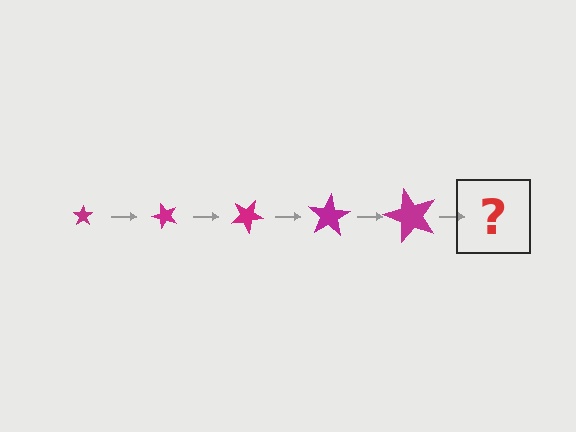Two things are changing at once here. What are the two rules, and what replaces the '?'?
The two rules are that the star grows larger each step and it rotates 50 degrees each step. The '?' should be a star, larger than the previous one and rotated 250 degrees from the start.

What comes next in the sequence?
The next element should be a star, larger than the previous one and rotated 250 degrees from the start.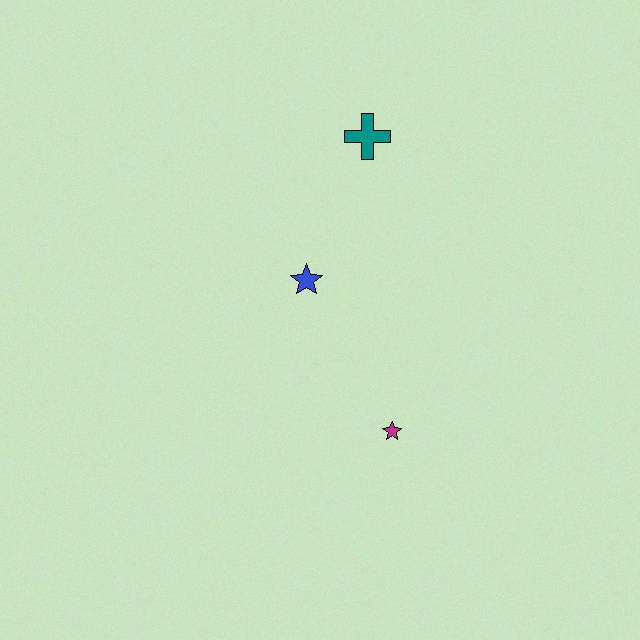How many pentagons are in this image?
There are no pentagons.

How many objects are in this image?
There are 3 objects.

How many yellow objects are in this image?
There are no yellow objects.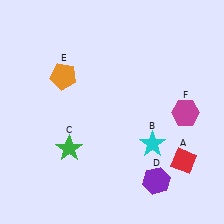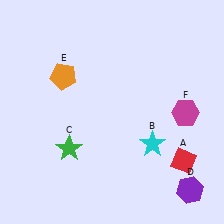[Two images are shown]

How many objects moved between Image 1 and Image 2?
1 object moved between the two images.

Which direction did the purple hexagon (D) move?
The purple hexagon (D) moved right.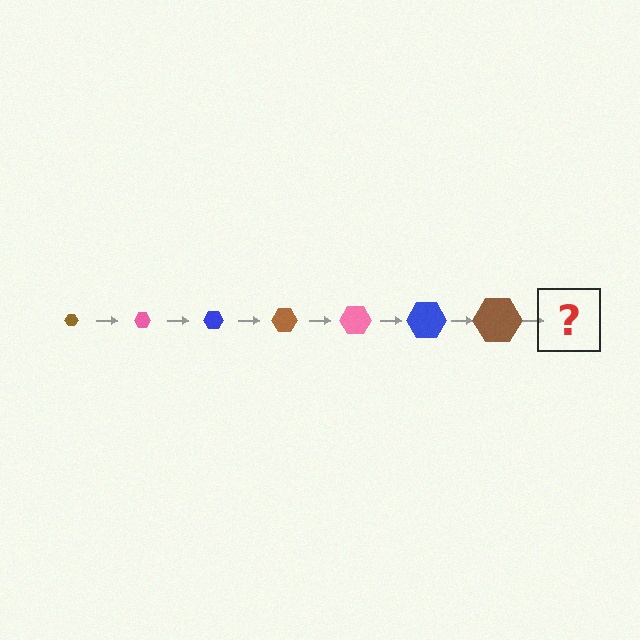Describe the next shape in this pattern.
It should be a pink hexagon, larger than the previous one.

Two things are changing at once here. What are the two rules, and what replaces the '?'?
The two rules are that the hexagon grows larger each step and the color cycles through brown, pink, and blue. The '?' should be a pink hexagon, larger than the previous one.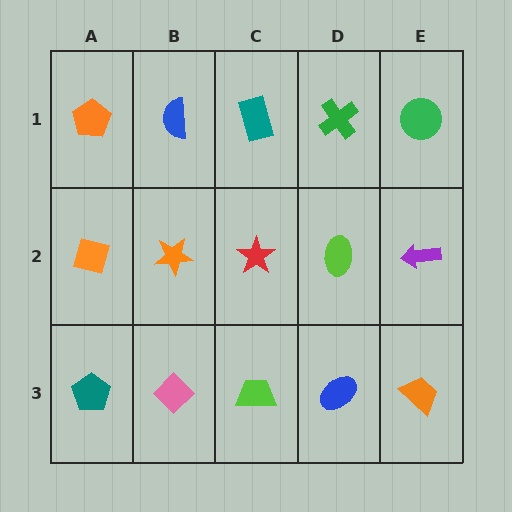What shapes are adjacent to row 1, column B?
An orange star (row 2, column B), an orange pentagon (row 1, column A), a teal rectangle (row 1, column C).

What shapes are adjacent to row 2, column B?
A blue semicircle (row 1, column B), a pink diamond (row 3, column B), an orange diamond (row 2, column A), a red star (row 2, column C).